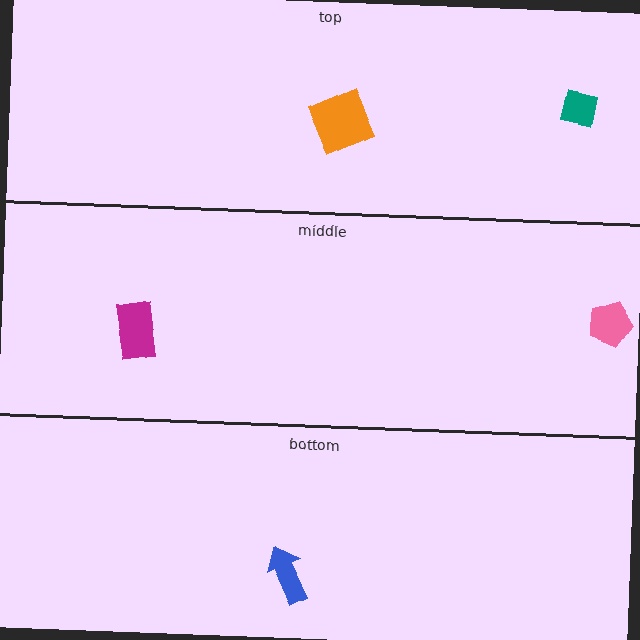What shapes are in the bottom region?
The blue arrow.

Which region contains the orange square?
The top region.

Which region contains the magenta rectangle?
The middle region.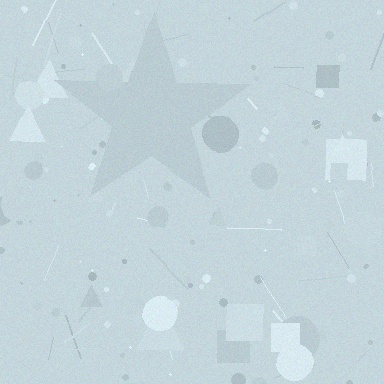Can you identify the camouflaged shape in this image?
The camouflaged shape is a star.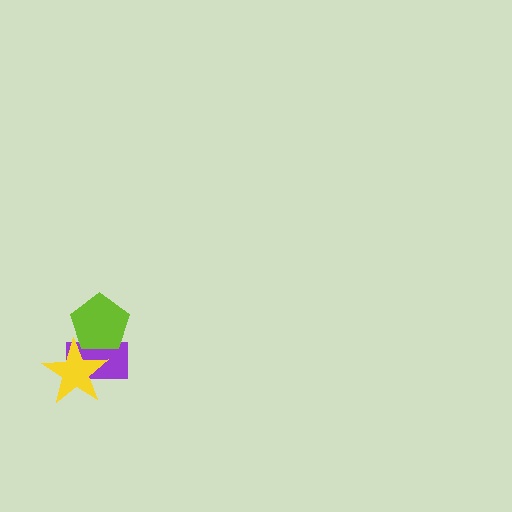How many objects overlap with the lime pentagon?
2 objects overlap with the lime pentagon.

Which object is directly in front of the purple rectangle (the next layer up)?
The yellow star is directly in front of the purple rectangle.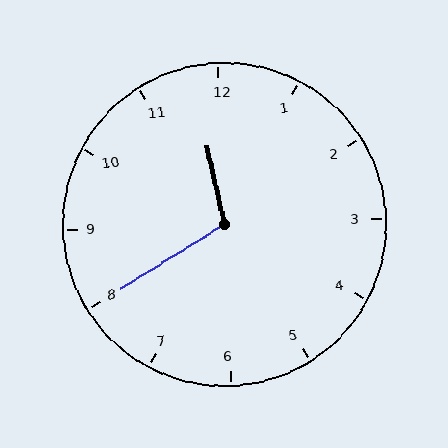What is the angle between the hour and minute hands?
Approximately 110 degrees.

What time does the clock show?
11:40.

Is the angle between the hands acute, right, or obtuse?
It is obtuse.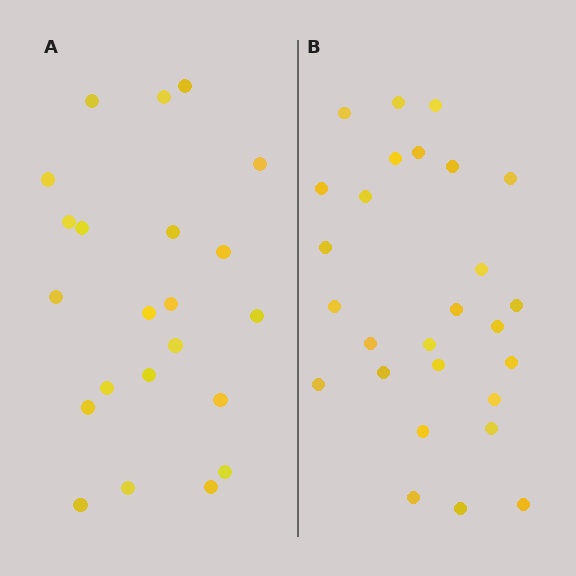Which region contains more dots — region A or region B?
Region B (the right region) has more dots.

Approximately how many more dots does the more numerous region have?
Region B has about 5 more dots than region A.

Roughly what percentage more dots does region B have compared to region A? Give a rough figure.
About 25% more.